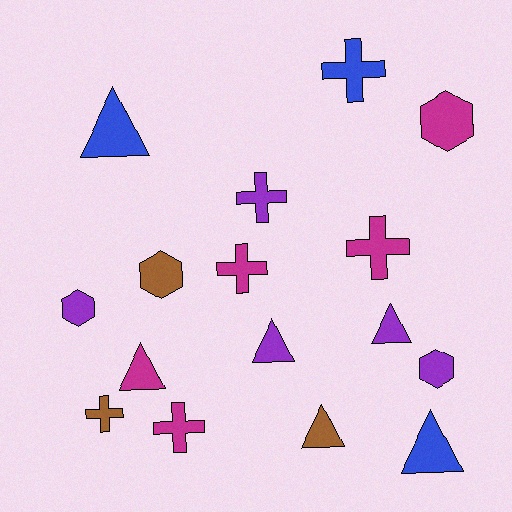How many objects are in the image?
There are 16 objects.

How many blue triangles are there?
There are 2 blue triangles.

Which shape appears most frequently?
Cross, with 6 objects.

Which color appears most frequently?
Magenta, with 5 objects.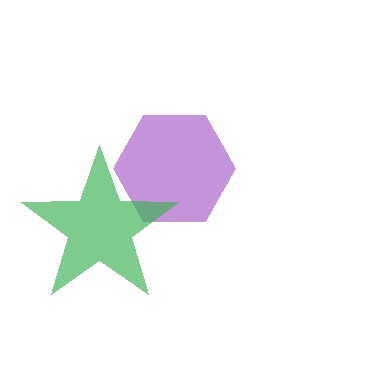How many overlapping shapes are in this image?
There are 2 overlapping shapes in the image.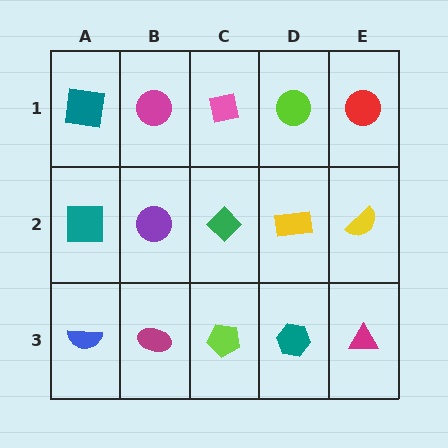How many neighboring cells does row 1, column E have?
2.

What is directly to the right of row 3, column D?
A magenta triangle.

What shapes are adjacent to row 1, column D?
A yellow rectangle (row 2, column D), a pink square (row 1, column C), a red circle (row 1, column E).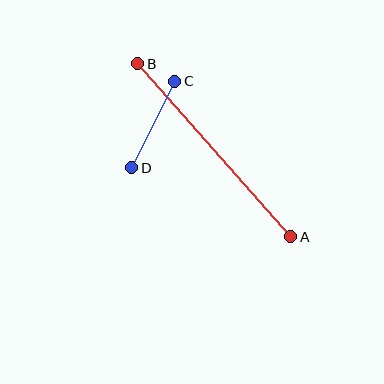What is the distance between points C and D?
The distance is approximately 97 pixels.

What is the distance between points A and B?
The distance is approximately 231 pixels.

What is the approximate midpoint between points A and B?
The midpoint is at approximately (214, 150) pixels.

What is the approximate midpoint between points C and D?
The midpoint is at approximately (153, 125) pixels.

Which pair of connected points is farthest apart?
Points A and B are farthest apart.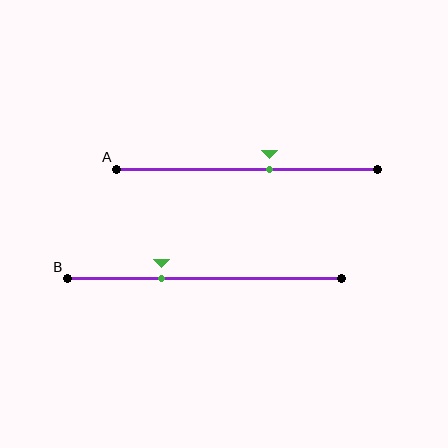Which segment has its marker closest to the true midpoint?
Segment A has its marker closest to the true midpoint.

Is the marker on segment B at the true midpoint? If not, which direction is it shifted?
No, the marker on segment B is shifted to the left by about 16% of the segment length.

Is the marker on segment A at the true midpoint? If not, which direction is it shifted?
No, the marker on segment A is shifted to the right by about 9% of the segment length.